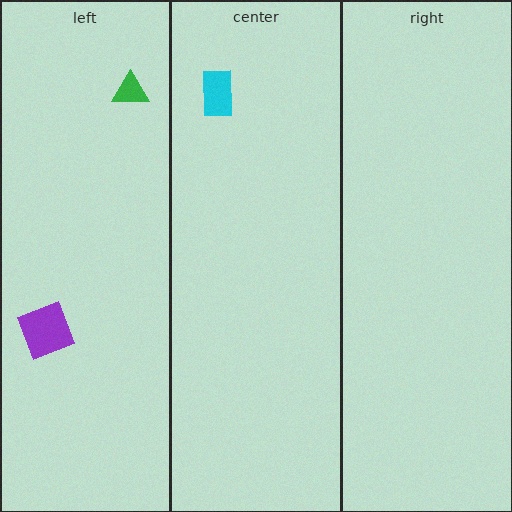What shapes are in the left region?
The green triangle, the purple square.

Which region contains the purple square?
The left region.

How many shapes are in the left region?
2.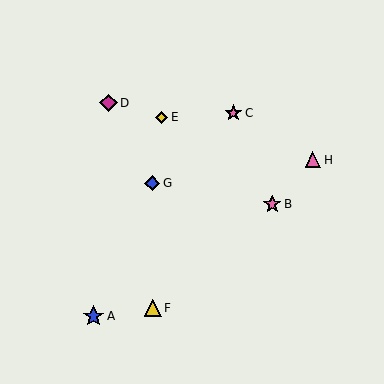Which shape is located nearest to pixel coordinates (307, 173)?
The pink triangle (labeled H) at (313, 160) is nearest to that location.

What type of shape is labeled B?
Shape B is a pink star.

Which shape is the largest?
The blue star (labeled A) is the largest.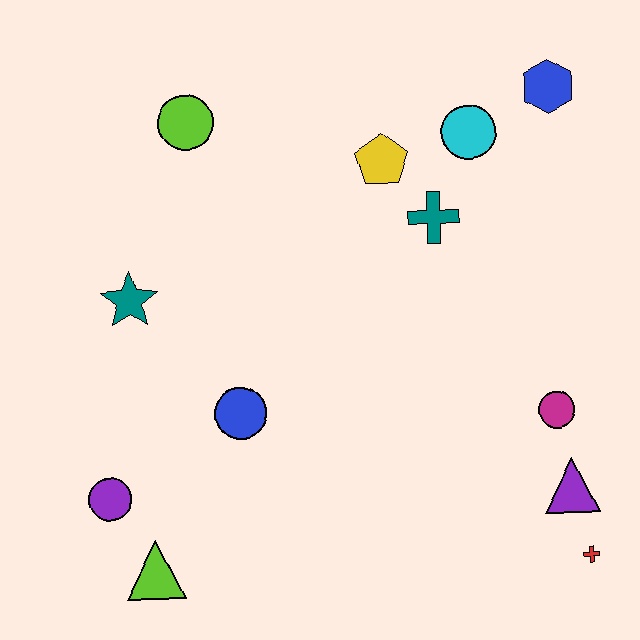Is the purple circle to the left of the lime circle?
Yes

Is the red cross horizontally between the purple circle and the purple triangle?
No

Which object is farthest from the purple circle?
The blue hexagon is farthest from the purple circle.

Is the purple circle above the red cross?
Yes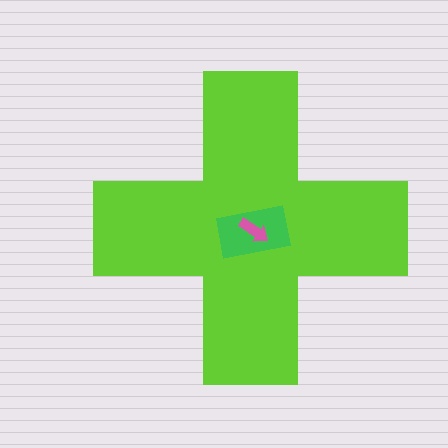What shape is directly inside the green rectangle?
The pink arrow.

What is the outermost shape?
The lime cross.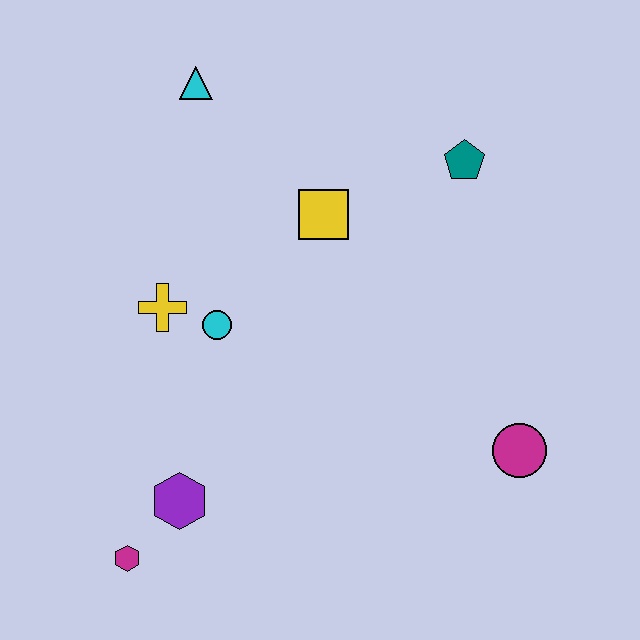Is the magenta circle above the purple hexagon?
Yes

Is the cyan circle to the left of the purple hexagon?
No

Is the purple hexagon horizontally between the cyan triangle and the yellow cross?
Yes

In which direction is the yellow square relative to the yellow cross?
The yellow square is to the right of the yellow cross.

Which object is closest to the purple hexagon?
The magenta hexagon is closest to the purple hexagon.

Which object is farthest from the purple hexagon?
The teal pentagon is farthest from the purple hexagon.